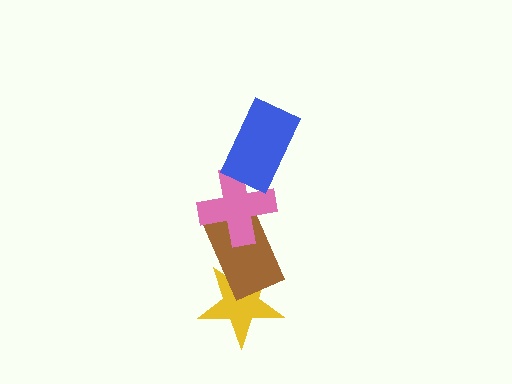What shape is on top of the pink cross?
The blue rectangle is on top of the pink cross.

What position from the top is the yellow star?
The yellow star is 4th from the top.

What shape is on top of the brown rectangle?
The pink cross is on top of the brown rectangle.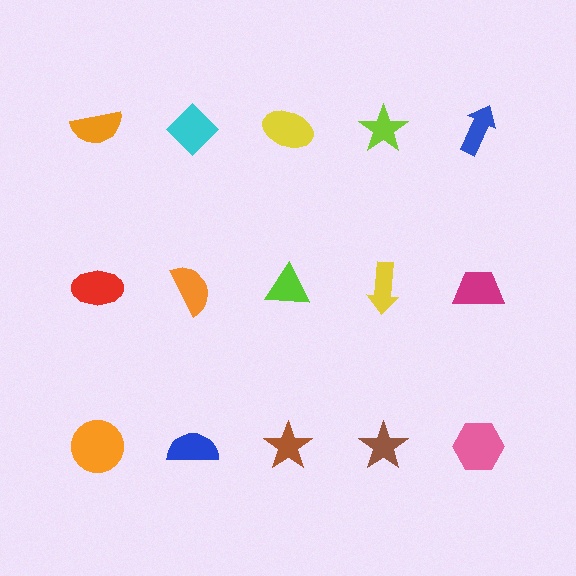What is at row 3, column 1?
An orange circle.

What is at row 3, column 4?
A brown star.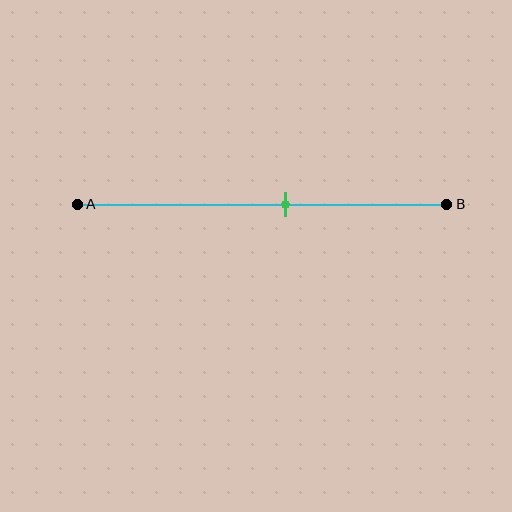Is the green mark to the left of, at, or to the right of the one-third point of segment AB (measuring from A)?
The green mark is to the right of the one-third point of segment AB.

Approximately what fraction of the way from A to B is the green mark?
The green mark is approximately 55% of the way from A to B.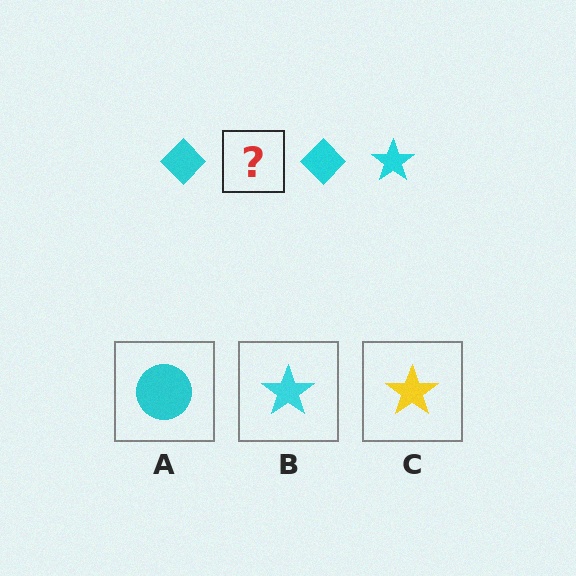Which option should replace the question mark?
Option B.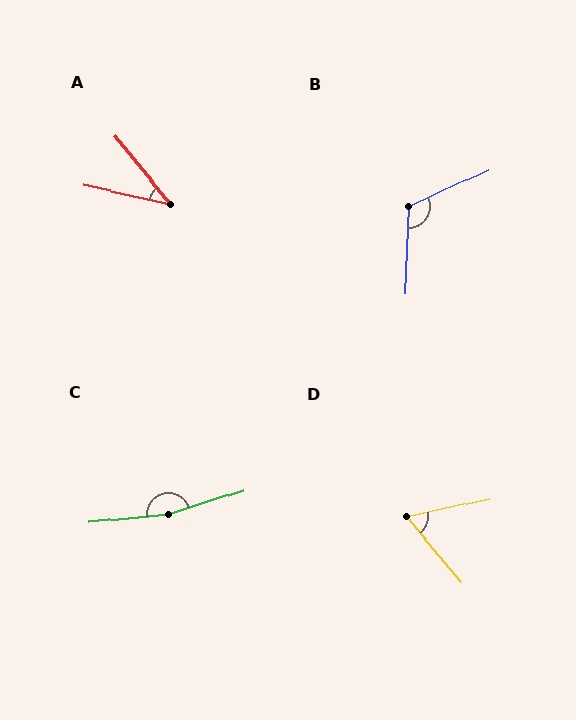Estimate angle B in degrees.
Approximately 118 degrees.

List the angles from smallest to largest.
A (39°), D (62°), B (118°), C (168°).